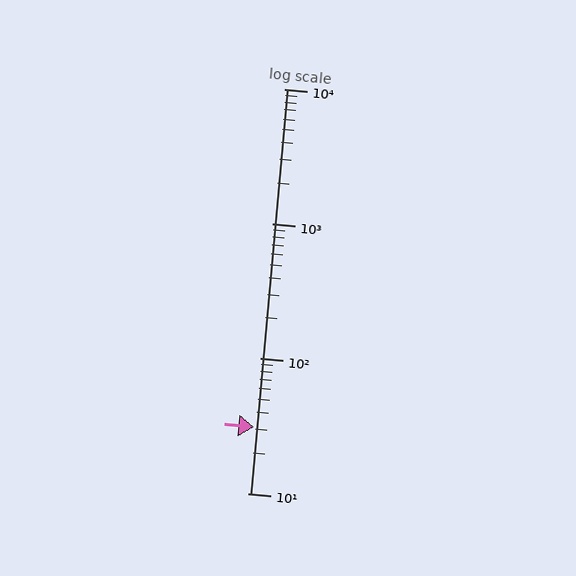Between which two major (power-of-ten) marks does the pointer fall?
The pointer is between 10 and 100.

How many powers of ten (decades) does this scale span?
The scale spans 3 decades, from 10 to 10000.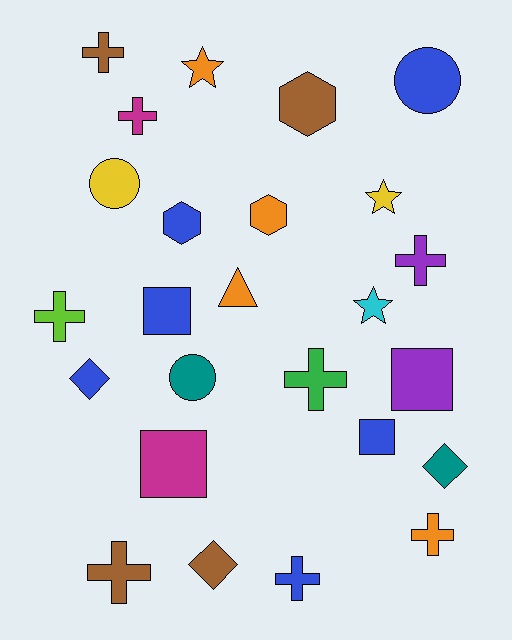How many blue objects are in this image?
There are 6 blue objects.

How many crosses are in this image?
There are 8 crosses.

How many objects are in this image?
There are 25 objects.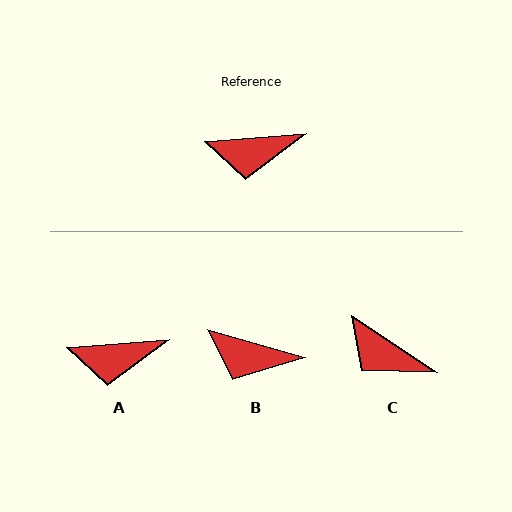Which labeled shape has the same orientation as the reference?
A.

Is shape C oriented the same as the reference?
No, it is off by about 38 degrees.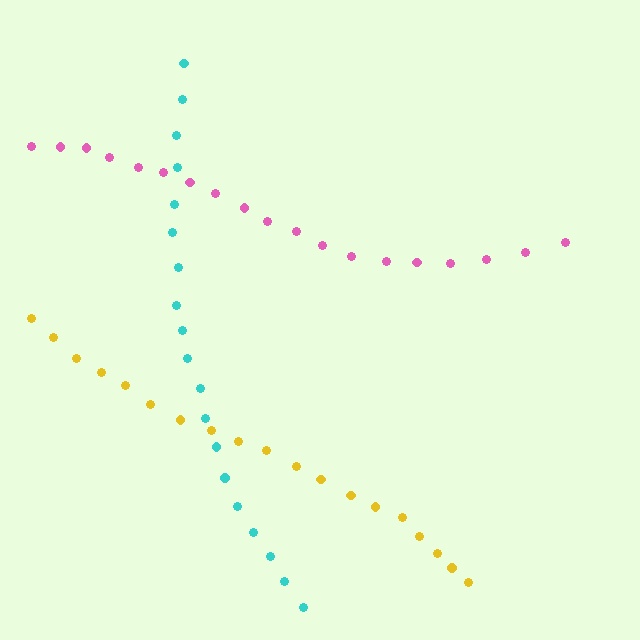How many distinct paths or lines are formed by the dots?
There are 3 distinct paths.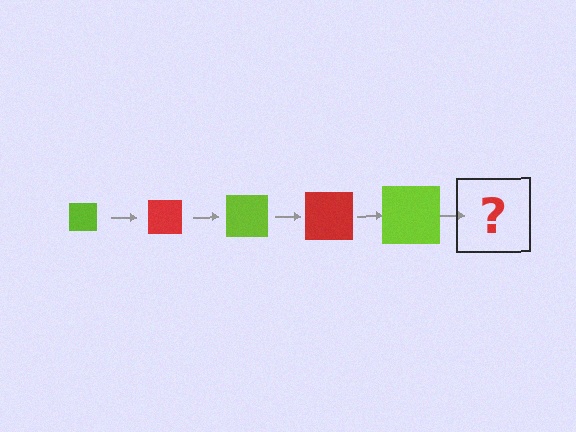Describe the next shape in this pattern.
It should be a red square, larger than the previous one.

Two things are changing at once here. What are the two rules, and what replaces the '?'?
The two rules are that the square grows larger each step and the color cycles through lime and red. The '?' should be a red square, larger than the previous one.